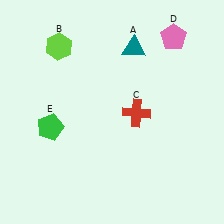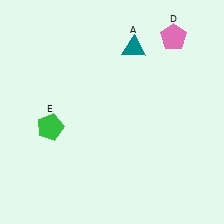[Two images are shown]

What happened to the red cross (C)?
The red cross (C) was removed in Image 2. It was in the bottom-right area of Image 1.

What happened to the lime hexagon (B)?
The lime hexagon (B) was removed in Image 2. It was in the top-left area of Image 1.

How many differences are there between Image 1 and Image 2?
There are 2 differences between the two images.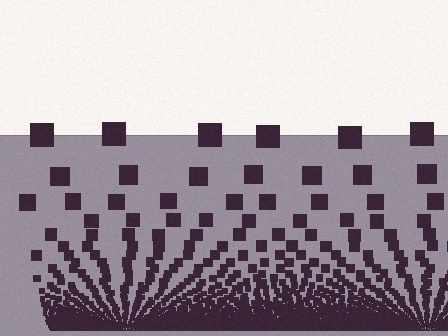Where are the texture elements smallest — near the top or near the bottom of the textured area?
Near the bottom.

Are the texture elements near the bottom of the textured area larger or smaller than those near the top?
Smaller. The gradient is inverted — elements near the bottom are smaller and denser.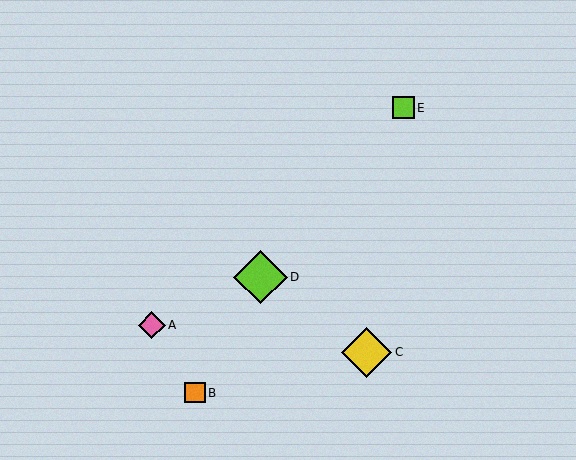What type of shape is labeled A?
Shape A is a pink diamond.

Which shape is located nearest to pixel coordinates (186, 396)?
The orange square (labeled B) at (195, 393) is nearest to that location.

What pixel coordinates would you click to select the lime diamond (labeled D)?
Click at (260, 277) to select the lime diamond D.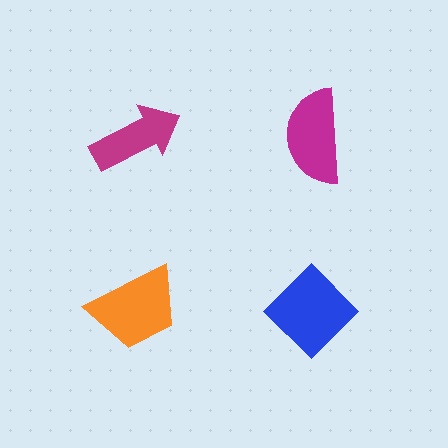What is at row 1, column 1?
A magenta arrow.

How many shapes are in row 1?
2 shapes.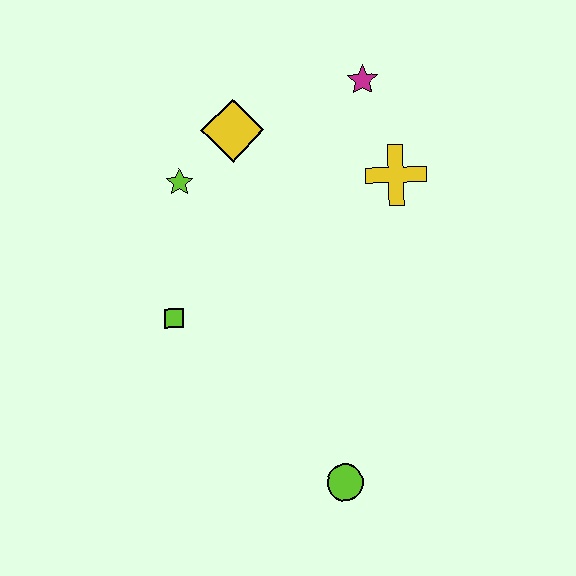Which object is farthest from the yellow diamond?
The lime circle is farthest from the yellow diamond.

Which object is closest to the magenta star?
The yellow cross is closest to the magenta star.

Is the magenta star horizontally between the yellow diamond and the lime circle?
No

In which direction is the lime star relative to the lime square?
The lime star is above the lime square.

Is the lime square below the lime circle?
No